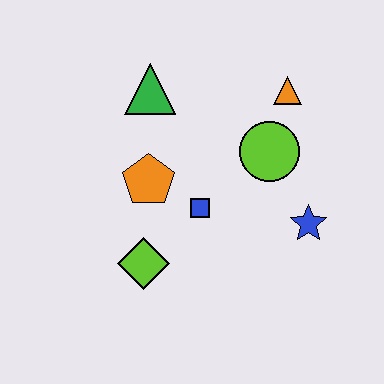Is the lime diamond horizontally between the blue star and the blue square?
No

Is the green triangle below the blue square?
No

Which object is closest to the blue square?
The orange pentagon is closest to the blue square.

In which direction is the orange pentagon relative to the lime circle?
The orange pentagon is to the left of the lime circle.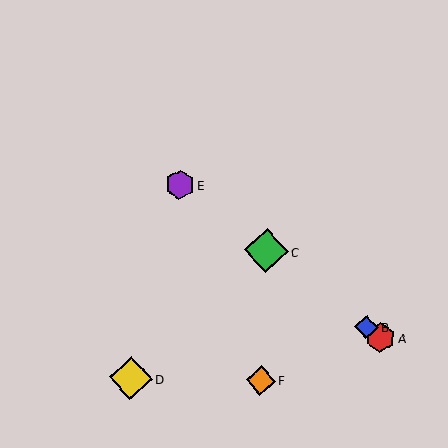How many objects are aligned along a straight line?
4 objects (A, B, C, E) are aligned along a straight line.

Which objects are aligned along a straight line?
Objects A, B, C, E are aligned along a straight line.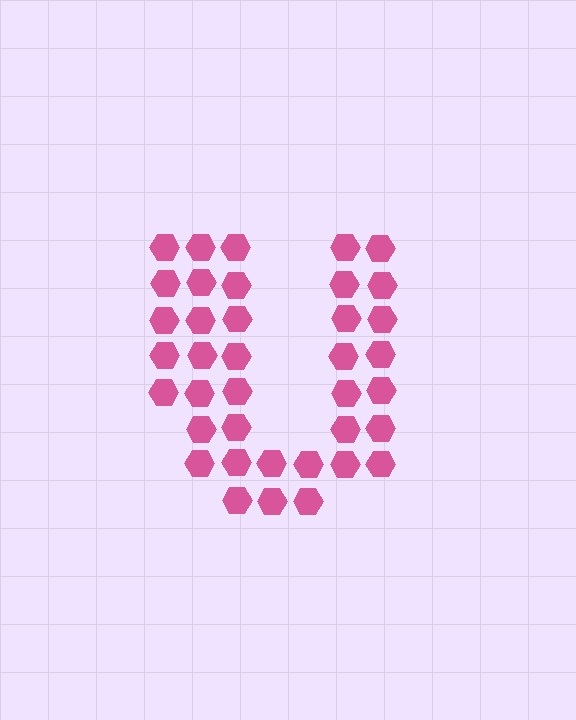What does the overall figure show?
The overall figure shows the letter U.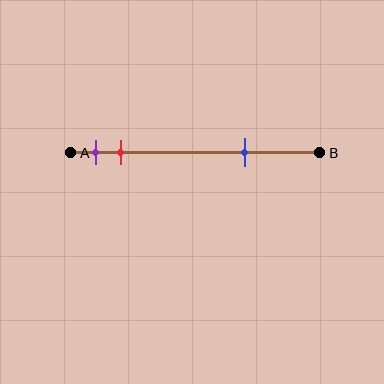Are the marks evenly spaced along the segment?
No, the marks are not evenly spaced.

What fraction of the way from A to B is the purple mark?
The purple mark is approximately 10% (0.1) of the way from A to B.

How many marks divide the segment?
There are 3 marks dividing the segment.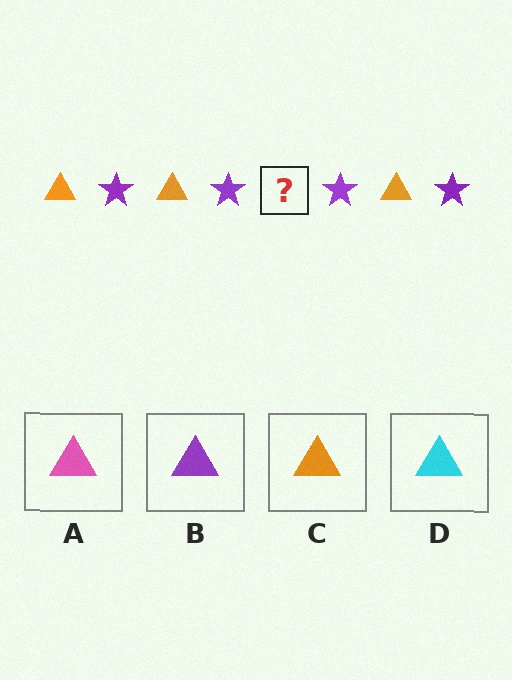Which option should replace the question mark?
Option C.